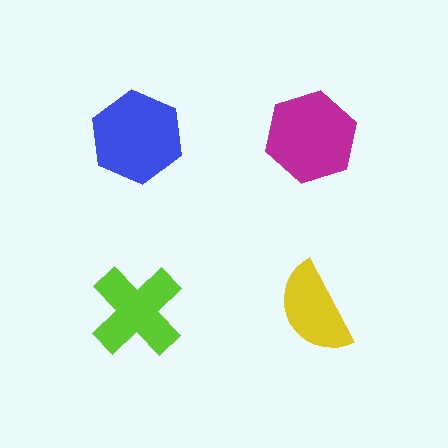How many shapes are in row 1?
2 shapes.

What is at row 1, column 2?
A magenta hexagon.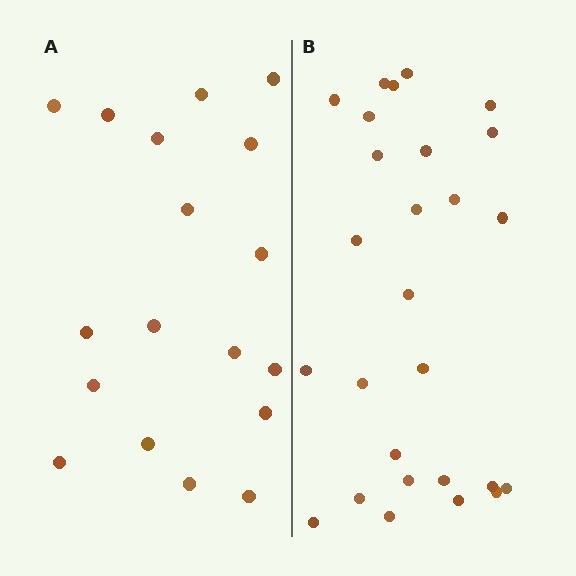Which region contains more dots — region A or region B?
Region B (the right region) has more dots.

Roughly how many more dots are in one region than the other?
Region B has roughly 8 or so more dots than region A.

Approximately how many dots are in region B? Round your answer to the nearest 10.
About 30 dots. (The exact count is 27, which rounds to 30.)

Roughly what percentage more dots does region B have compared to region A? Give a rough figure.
About 50% more.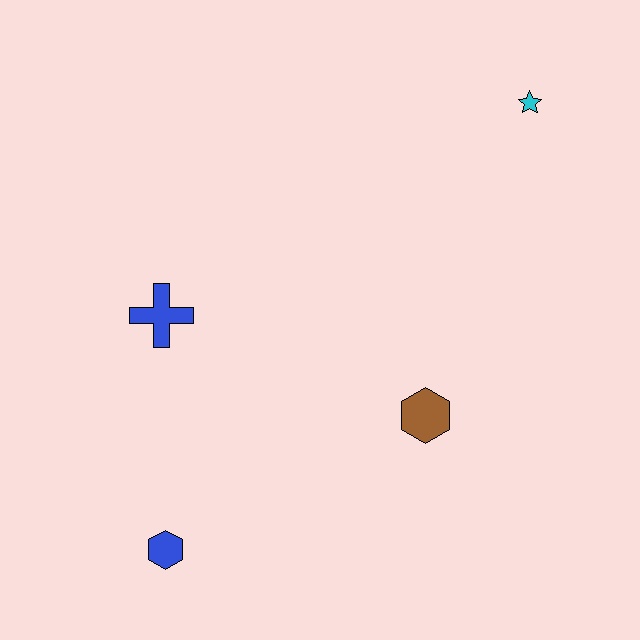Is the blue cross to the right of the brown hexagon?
No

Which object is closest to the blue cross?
The blue hexagon is closest to the blue cross.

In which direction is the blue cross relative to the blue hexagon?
The blue cross is above the blue hexagon.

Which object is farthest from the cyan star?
The blue hexagon is farthest from the cyan star.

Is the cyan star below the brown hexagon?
No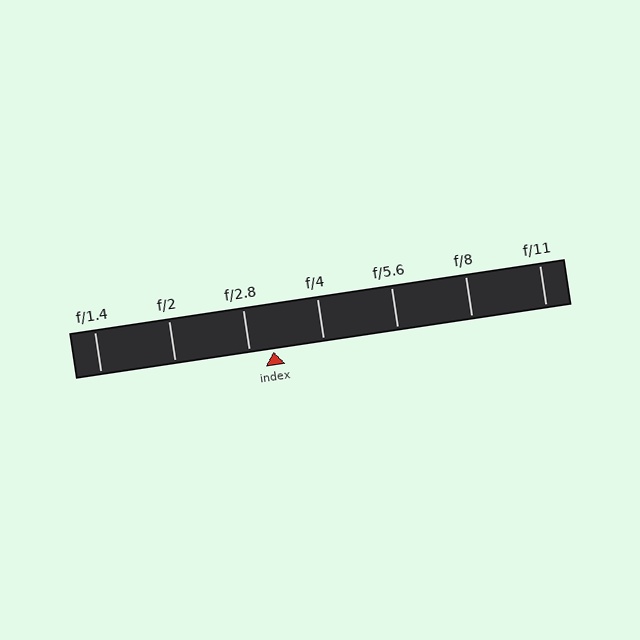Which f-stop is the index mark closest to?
The index mark is closest to f/2.8.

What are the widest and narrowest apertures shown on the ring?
The widest aperture shown is f/1.4 and the narrowest is f/11.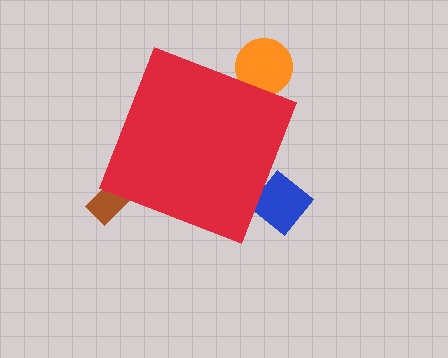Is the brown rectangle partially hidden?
Yes, the brown rectangle is partially hidden behind the red diamond.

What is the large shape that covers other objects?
A red diamond.